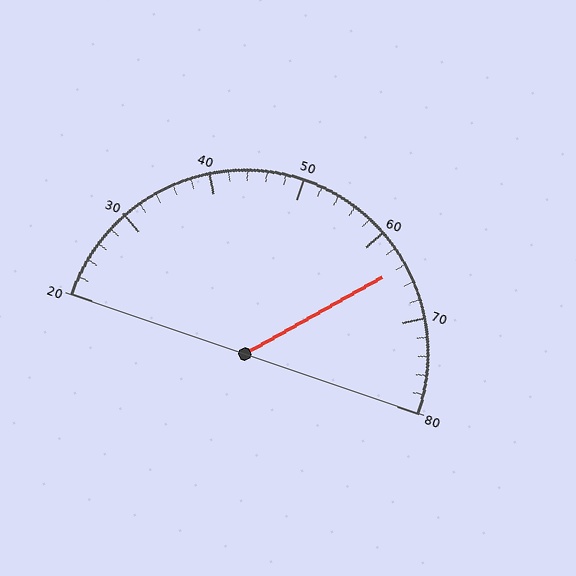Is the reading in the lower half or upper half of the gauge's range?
The reading is in the upper half of the range (20 to 80).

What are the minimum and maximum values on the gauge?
The gauge ranges from 20 to 80.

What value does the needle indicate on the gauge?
The needle indicates approximately 64.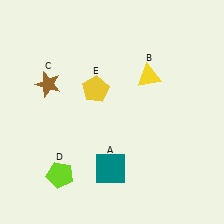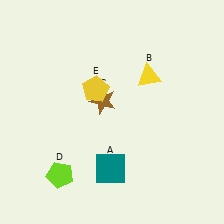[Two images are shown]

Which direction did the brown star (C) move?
The brown star (C) moved right.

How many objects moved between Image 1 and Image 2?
1 object moved between the two images.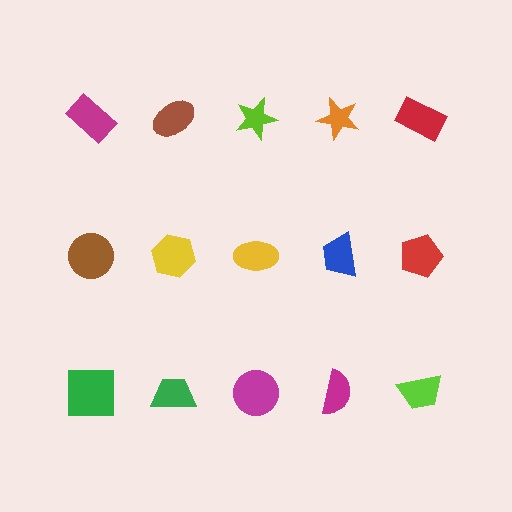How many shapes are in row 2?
5 shapes.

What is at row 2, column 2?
A yellow hexagon.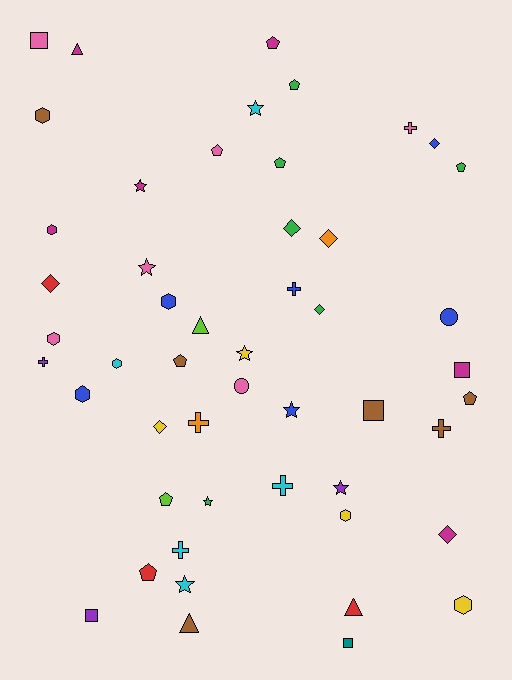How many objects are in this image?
There are 50 objects.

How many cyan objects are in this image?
There are 5 cyan objects.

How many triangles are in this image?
There are 4 triangles.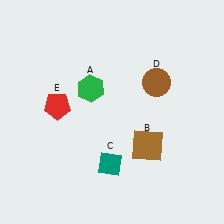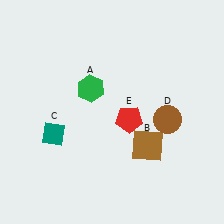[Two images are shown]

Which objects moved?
The objects that moved are: the teal diamond (C), the brown circle (D), the red pentagon (E).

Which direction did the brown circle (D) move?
The brown circle (D) moved down.